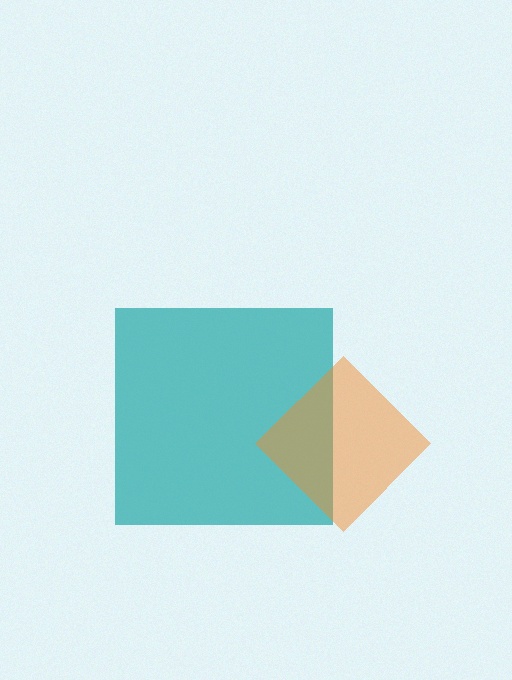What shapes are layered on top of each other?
The layered shapes are: a teal square, an orange diamond.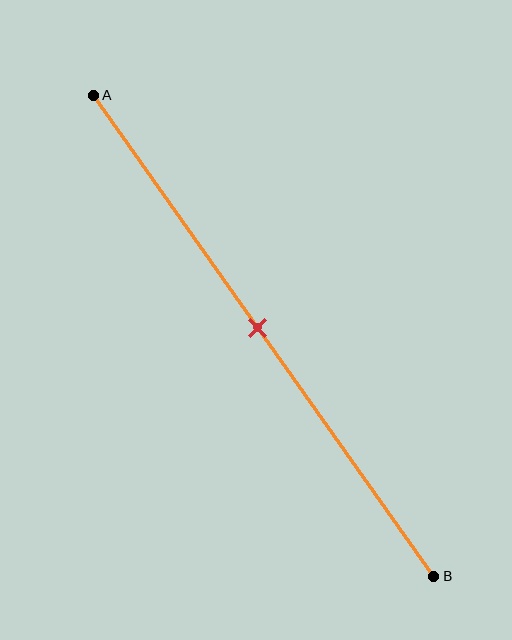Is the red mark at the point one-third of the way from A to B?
No, the mark is at about 50% from A, not at the 33% one-third point.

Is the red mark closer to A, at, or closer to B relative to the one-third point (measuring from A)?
The red mark is closer to point B than the one-third point of segment AB.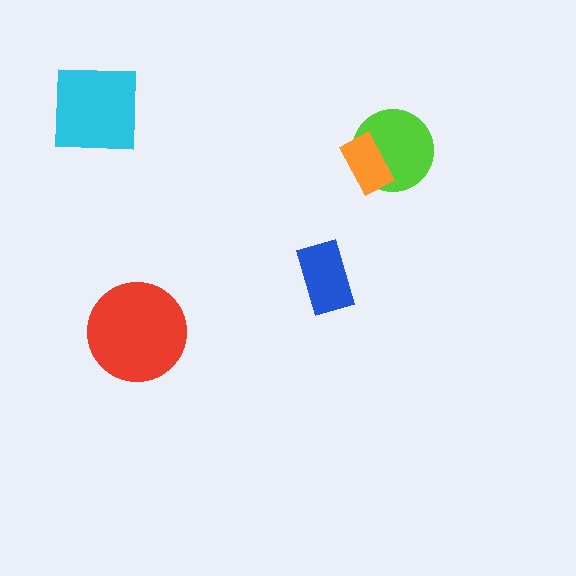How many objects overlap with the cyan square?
0 objects overlap with the cyan square.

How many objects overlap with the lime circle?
1 object overlaps with the lime circle.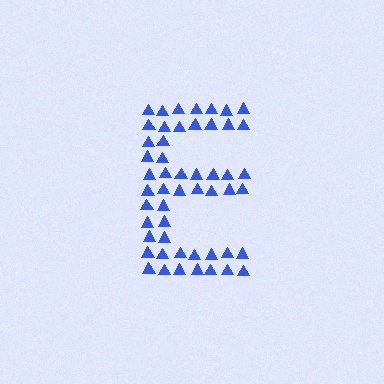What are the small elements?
The small elements are triangles.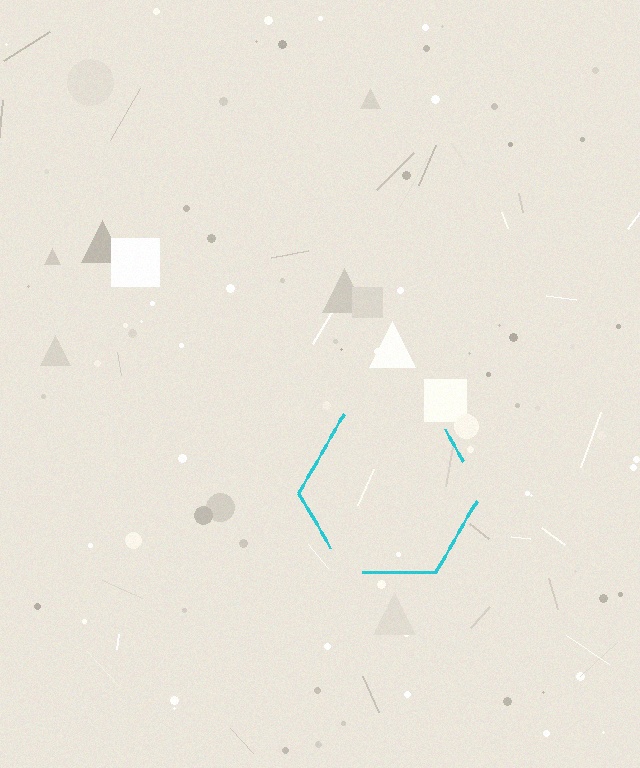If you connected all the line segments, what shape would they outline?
They would outline a hexagon.